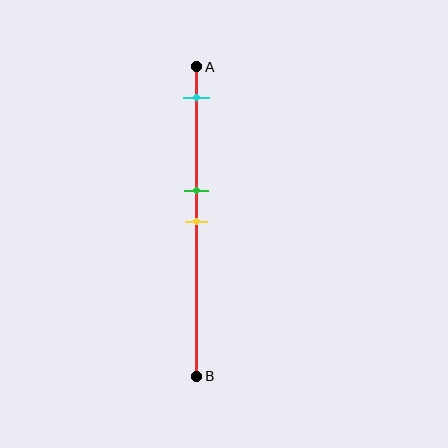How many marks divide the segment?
There are 3 marks dividing the segment.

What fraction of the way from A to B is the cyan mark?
The cyan mark is approximately 10% (0.1) of the way from A to B.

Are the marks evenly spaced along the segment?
No, the marks are not evenly spaced.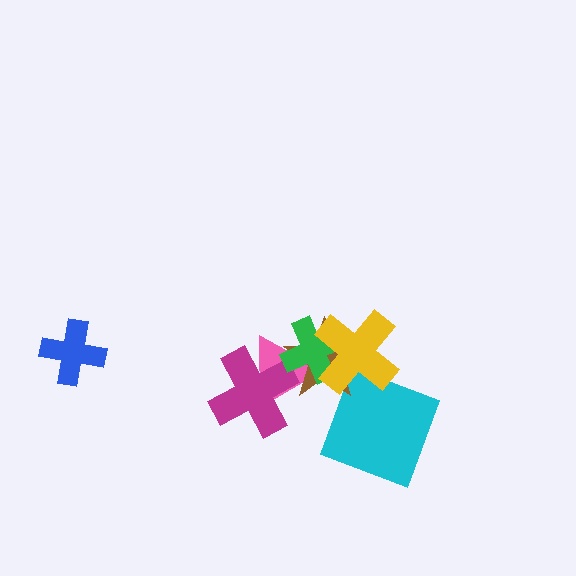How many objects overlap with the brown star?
4 objects overlap with the brown star.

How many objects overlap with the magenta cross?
2 objects overlap with the magenta cross.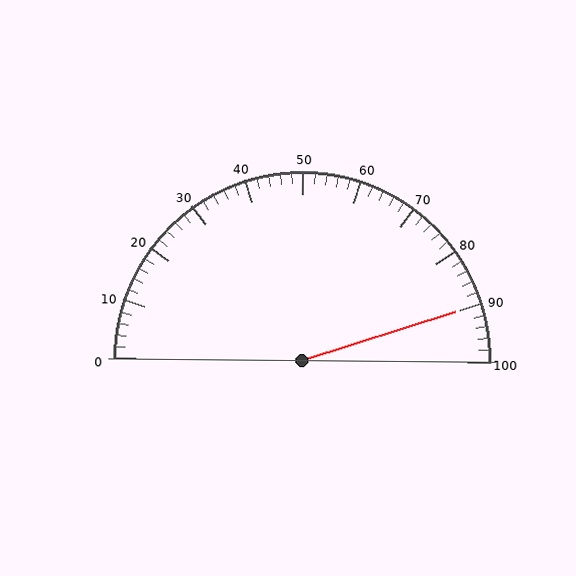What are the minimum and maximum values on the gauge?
The gauge ranges from 0 to 100.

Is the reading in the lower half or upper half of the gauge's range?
The reading is in the upper half of the range (0 to 100).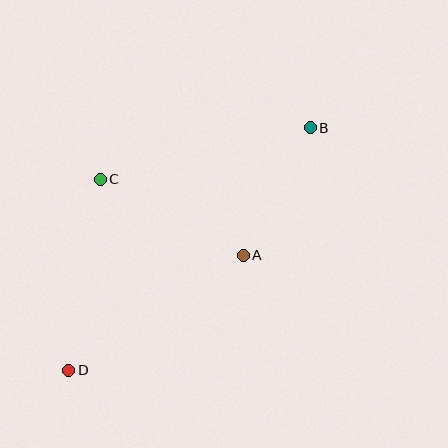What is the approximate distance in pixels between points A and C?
The distance between A and C is approximately 162 pixels.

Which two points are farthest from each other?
Points B and D are farthest from each other.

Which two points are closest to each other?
Points A and B are closest to each other.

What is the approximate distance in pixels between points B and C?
The distance between B and C is approximately 217 pixels.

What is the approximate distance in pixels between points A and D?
The distance between A and D is approximately 209 pixels.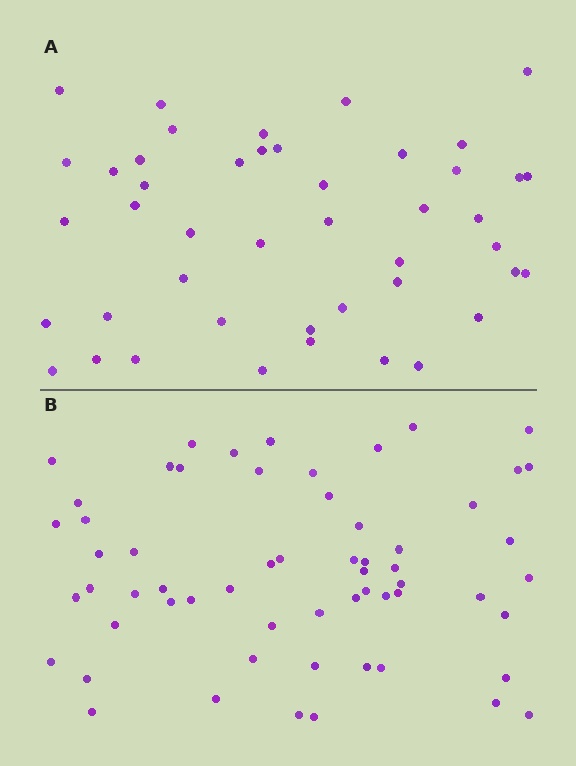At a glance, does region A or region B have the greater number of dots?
Region B (the bottom region) has more dots.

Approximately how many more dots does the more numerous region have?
Region B has approximately 15 more dots than region A.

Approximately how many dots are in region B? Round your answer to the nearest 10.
About 60 dots.